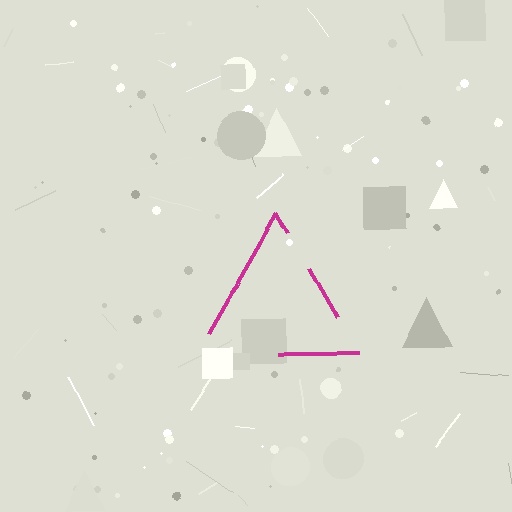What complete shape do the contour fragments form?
The contour fragments form a triangle.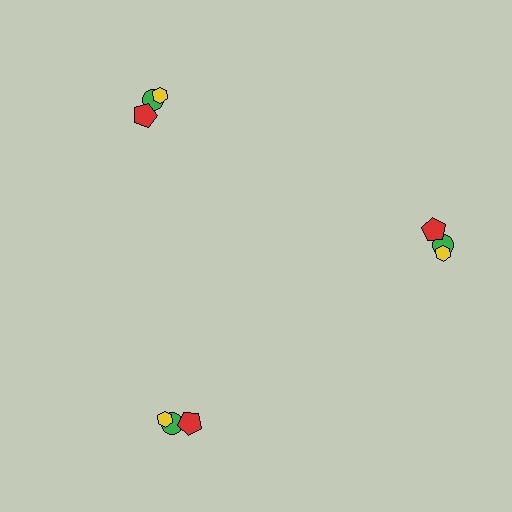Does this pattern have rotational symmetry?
Yes, this pattern has 3-fold rotational symmetry. It looks the same after rotating 120 degrees around the center.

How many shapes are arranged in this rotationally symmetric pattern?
There are 9 shapes, arranged in 3 groups of 3.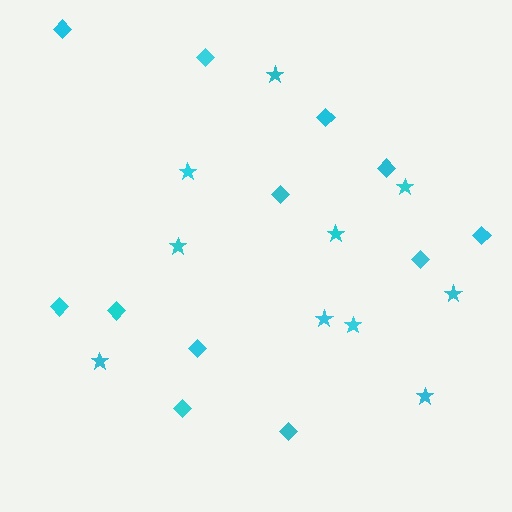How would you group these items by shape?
There are 2 groups: one group of diamonds (12) and one group of stars (10).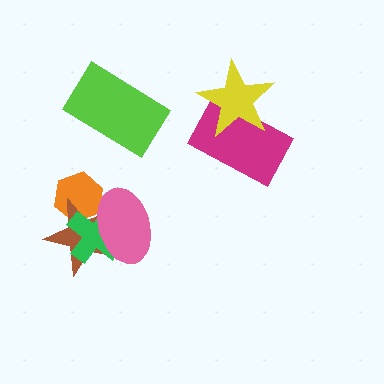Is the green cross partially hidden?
Yes, it is partially covered by another shape.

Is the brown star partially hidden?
Yes, it is partially covered by another shape.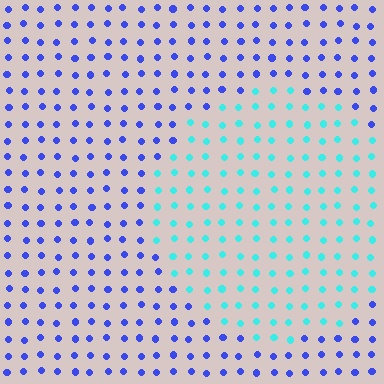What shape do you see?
I see a circle.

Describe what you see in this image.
The image is filled with small blue elements in a uniform arrangement. A circle-shaped region is visible where the elements are tinted to a slightly different hue, forming a subtle color boundary.